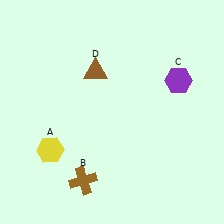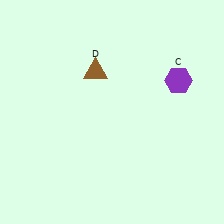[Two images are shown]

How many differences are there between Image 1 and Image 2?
There are 2 differences between the two images.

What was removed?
The brown cross (B), the yellow hexagon (A) were removed in Image 2.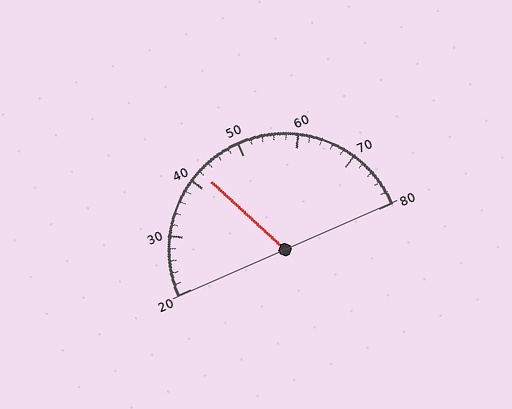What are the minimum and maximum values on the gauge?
The gauge ranges from 20 to 80.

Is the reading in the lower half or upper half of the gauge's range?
The reading is in the lower half of the range (20 to 80).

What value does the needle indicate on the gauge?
The needle indicates approximately 42.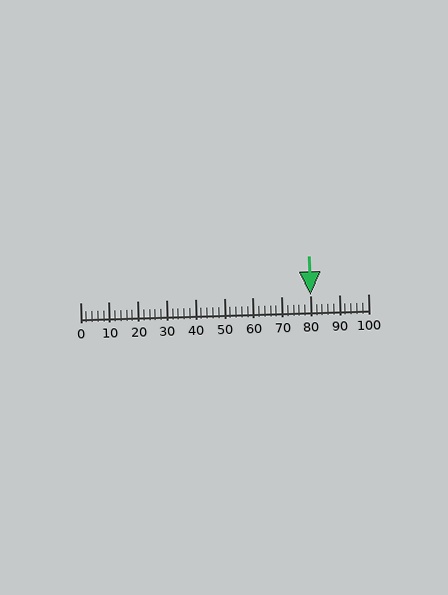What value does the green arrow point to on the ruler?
The green arrow points to approximately 80.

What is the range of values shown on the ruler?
The ruler shows values from 0 to 100.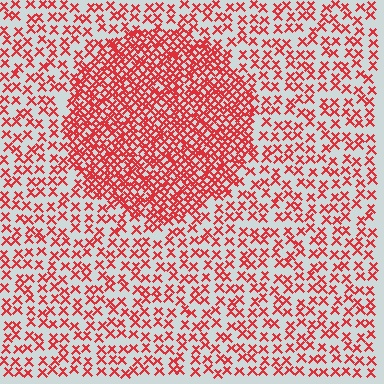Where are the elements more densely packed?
The elements are more densely packed inside the circle boundary.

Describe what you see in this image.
The image contains small red elements arranged at two different densities. A circle-shaped region is visible where the elements are more densely packed than the surrounding area.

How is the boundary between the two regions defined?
The boundary is defined by a change in element density (approximately 2.4x ratio). All elements are the same color, size, and shape.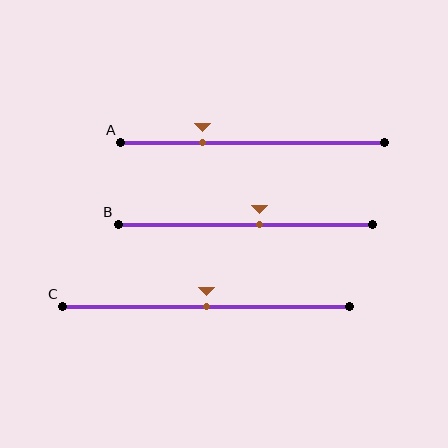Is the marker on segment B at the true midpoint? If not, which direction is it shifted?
No, the marker on segment B is shifted to the right by about 5% of the segment length.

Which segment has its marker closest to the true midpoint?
Segment C has its marker closest to the true midpoint.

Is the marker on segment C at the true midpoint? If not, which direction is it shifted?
Yes, the marker on segment C is at the true midpoint.